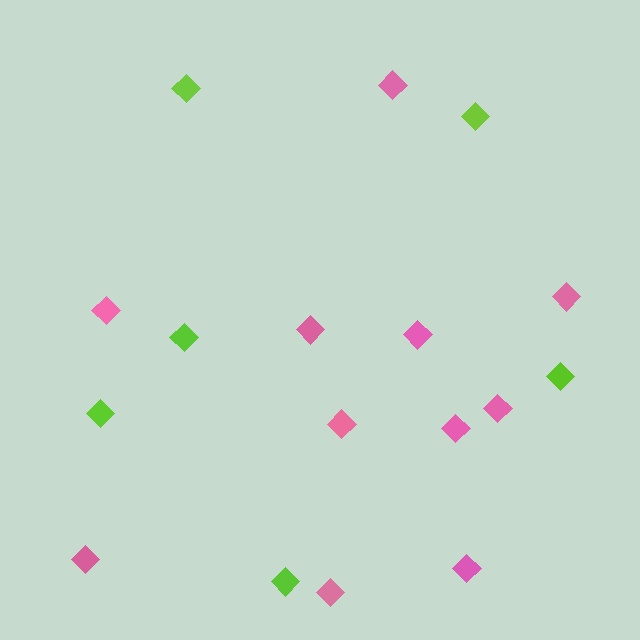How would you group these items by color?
There are 2 groups: one group of lime diamonds (6) and one group of pink diamonds (11).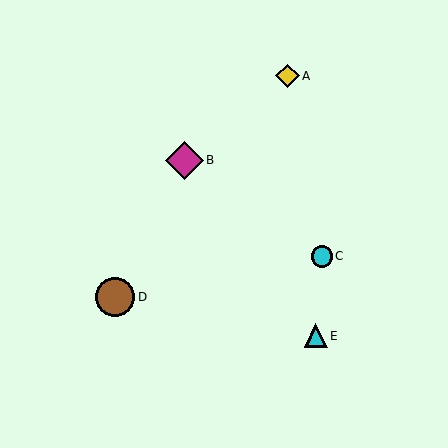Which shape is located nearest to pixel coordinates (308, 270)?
The cyan circle (labeled C) at (322, 256) is nearest to that location.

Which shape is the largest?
The brown circle (labeled D) is the largest.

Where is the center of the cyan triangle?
The center of the cyan triangle is at (316, 336).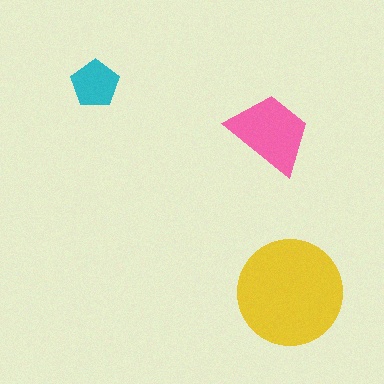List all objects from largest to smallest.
The yellow circle, the pink trapezoid, the cyan pentagon.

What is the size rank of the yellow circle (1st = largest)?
1st.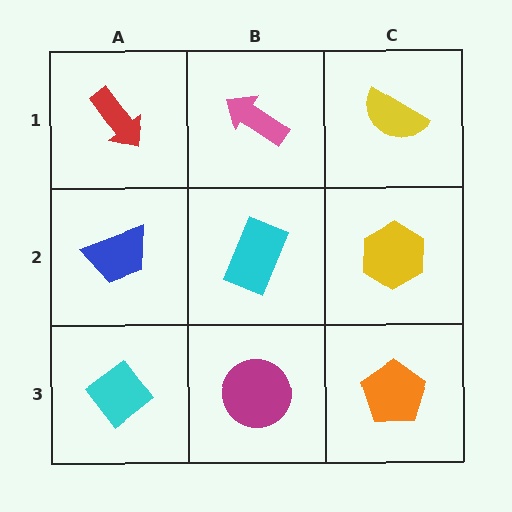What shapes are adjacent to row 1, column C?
A yellow hexagon (row 2, column C), a pink arrow (row 1, column B).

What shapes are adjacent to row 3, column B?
A cyan rectangle (row 2, column B), a cyan diamond (row 3, column A), an orange pentagon (row 3, column C).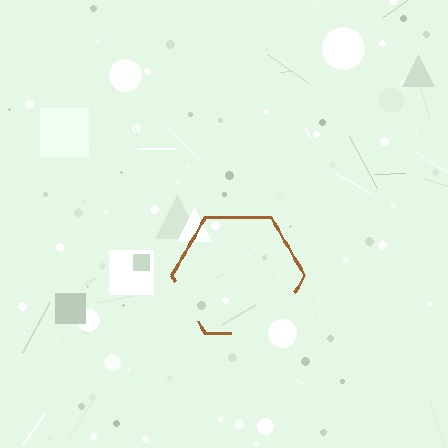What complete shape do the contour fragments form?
The contour fragments form a hexagon.